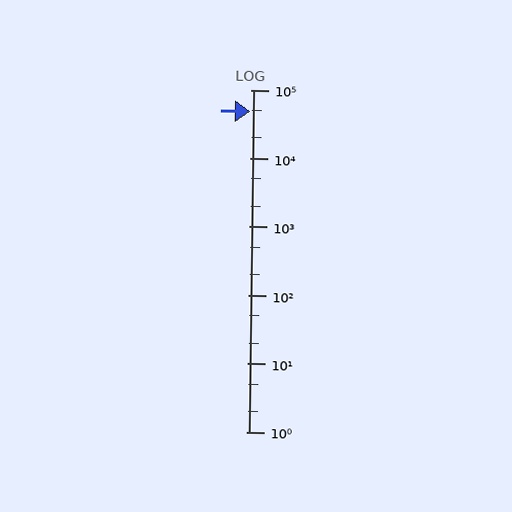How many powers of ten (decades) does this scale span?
The scale spans 5 decades, from 1 to 100000.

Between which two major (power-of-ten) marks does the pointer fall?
The pointer is between 10000 and 100000.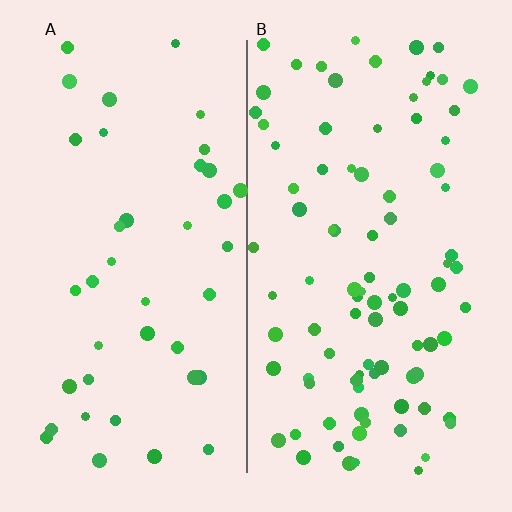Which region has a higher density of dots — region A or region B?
B (the right).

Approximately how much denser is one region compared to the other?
Approximately 2.3× — region B over region A.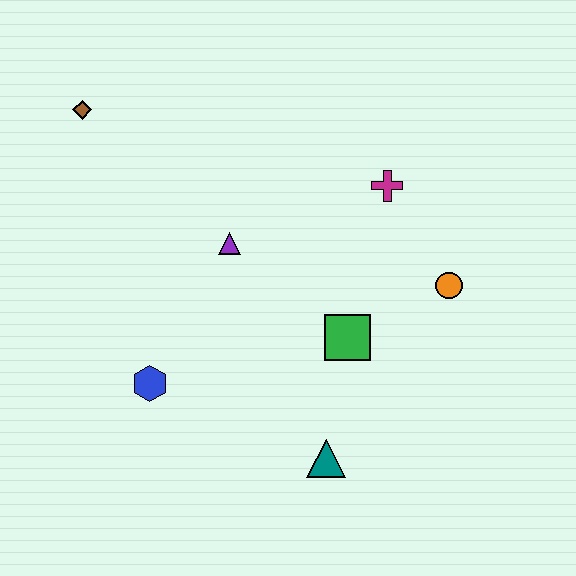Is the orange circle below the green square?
No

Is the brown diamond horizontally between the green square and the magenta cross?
No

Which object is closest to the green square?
The orange circle is closest to the green square.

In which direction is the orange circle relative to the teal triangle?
The orange circle is above the teal triangle.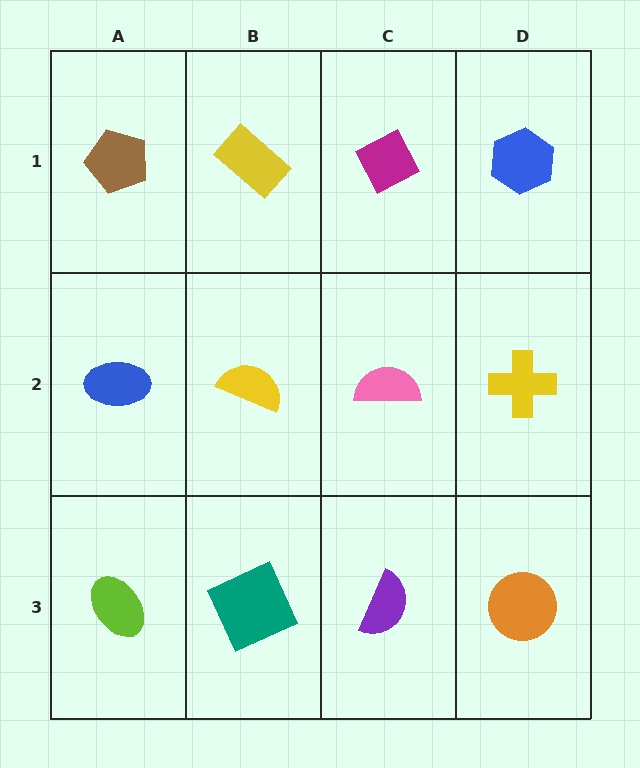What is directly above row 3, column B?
A yellow semicircle.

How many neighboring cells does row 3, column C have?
3.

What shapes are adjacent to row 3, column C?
A pink semicircle (row 2, column C), a teal square (row 3, column B), an orange circle (row 3, column D).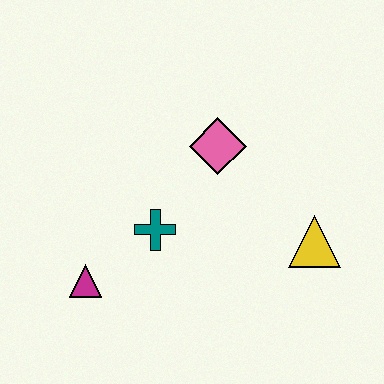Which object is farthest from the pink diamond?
The magenta triangle is farthest from the pink diamond.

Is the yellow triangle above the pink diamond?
No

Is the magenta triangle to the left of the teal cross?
Yes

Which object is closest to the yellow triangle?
The pink diamond is closest to the yellow triangle.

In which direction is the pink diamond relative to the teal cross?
The pink diamond is above the teal cross.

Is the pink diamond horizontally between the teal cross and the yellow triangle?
Yes